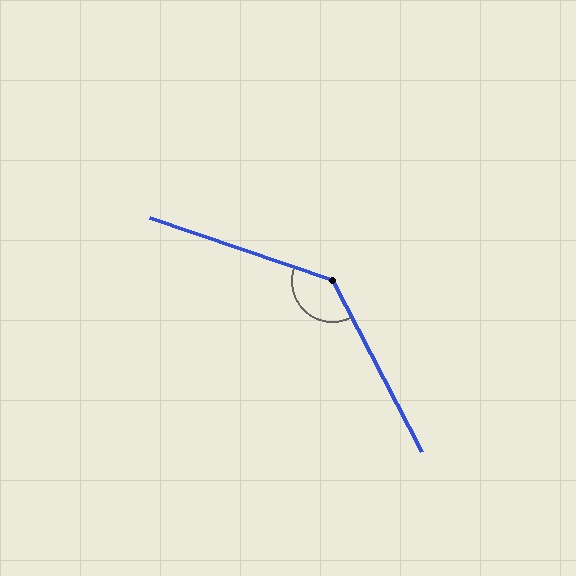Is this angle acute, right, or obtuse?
It is obtuse.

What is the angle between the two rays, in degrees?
Approximately 136 degrees.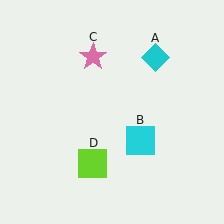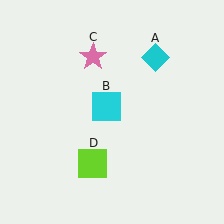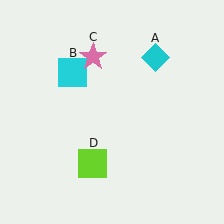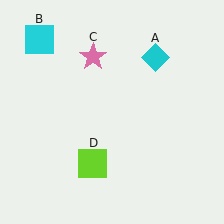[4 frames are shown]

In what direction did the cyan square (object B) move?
The cyan square (object B) moved up and to the left.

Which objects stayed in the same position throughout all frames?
Cyan diamond (object A) and pink star (object C) and lime square (object D) remained stationary.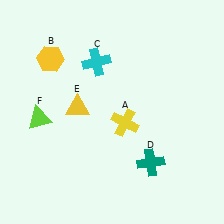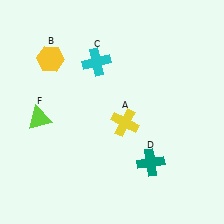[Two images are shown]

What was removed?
The yellow triangle (E) was removed in Image 2.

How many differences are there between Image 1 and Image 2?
There is 1 difference between the two images.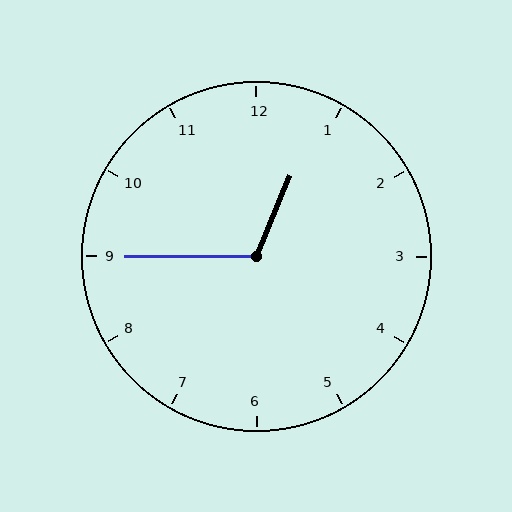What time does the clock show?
12:45.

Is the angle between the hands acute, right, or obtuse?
It is obtuse.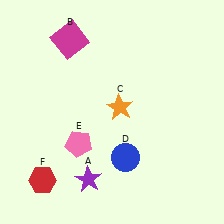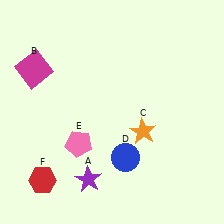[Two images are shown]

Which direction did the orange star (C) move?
The orange star (C) moved down.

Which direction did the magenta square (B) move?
The magenta square (B) moved left.